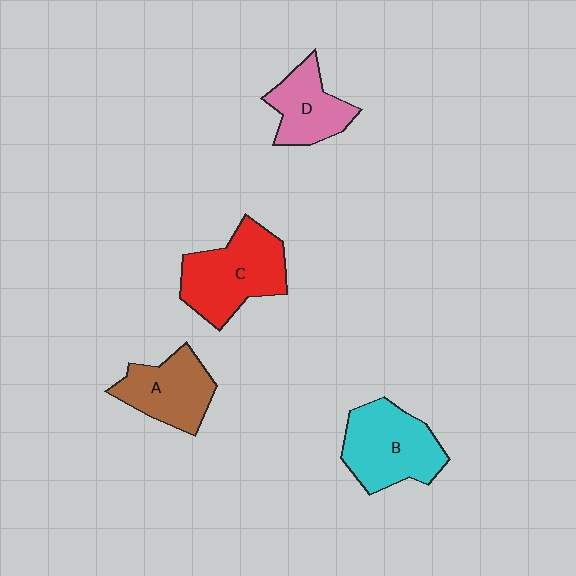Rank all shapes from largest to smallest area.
From largest to smallest: C (red), B (cyan), A (brown), D (pink).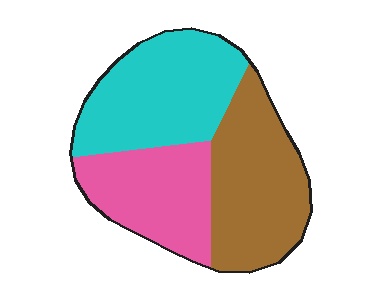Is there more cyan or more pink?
Cyan.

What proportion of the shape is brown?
Brown takes up between a quarter and a half of the shape.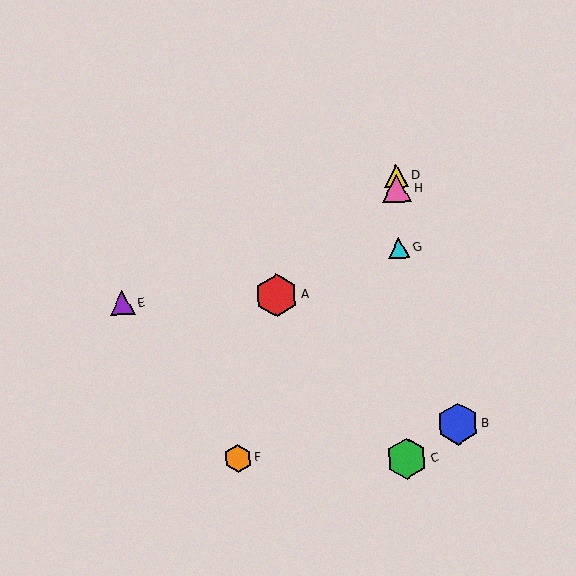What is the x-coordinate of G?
Object G is at x≈399.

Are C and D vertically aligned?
Yes, both are at x≈407.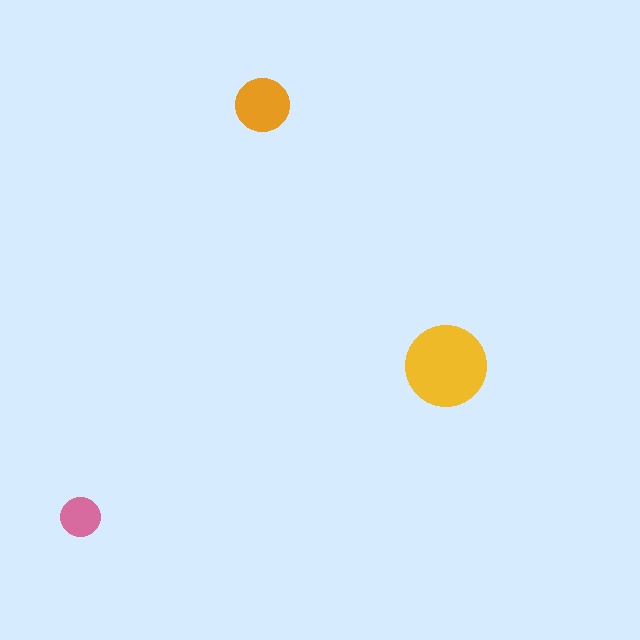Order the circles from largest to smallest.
the yellow one, the orange one, the pink one.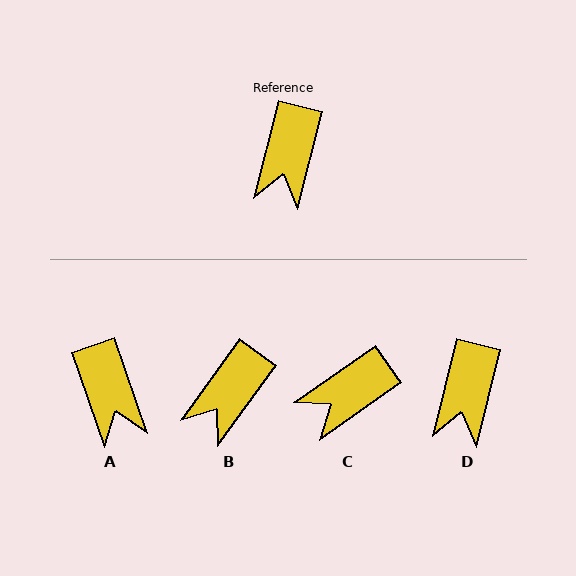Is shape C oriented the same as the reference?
No, it is off by about 41 degrees.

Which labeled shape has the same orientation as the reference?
D.